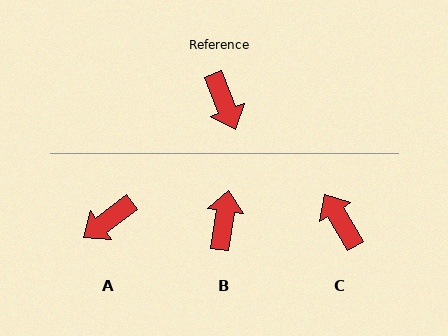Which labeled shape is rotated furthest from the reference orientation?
C, about 171 degrees away.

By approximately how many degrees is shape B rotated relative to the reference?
Approximately 149 degrees counter-clockwise.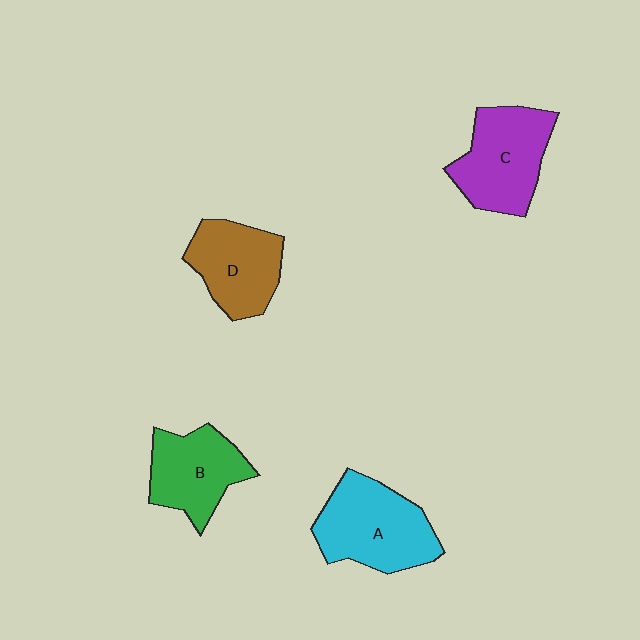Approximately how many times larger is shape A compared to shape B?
Approximately 1.3 times.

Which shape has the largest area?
Shape A (cyan).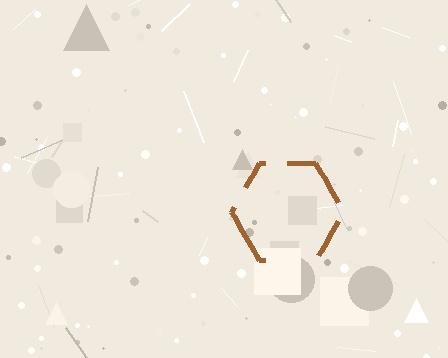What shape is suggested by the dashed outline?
The dashed outline suggests a hexagon.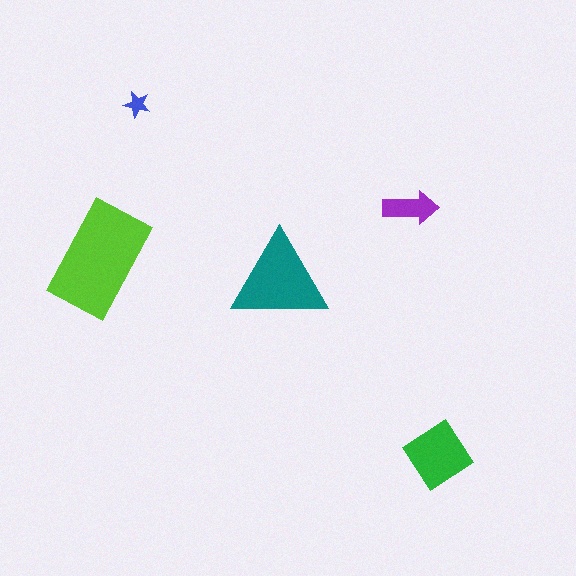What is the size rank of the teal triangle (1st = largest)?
2nd.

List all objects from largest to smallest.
The lime rectangle, the teal triangle, the green diamond, the purple arrow, the blue star.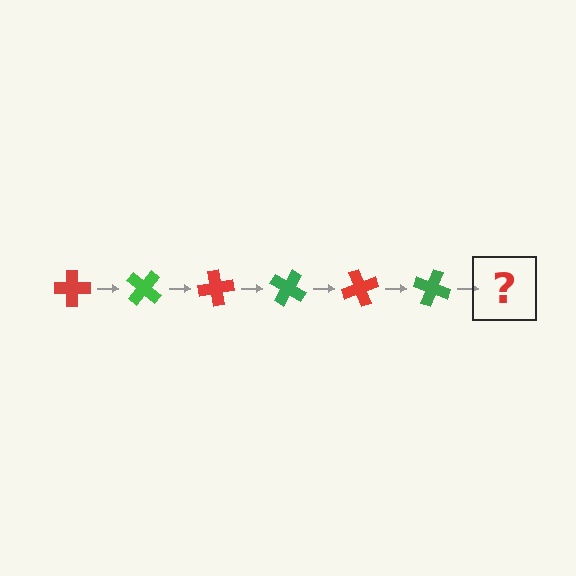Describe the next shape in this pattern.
It should be a red cross, rotated 240 degrees from the start.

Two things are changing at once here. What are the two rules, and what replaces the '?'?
The two rules are that it rotates 40 degrees each step and the color cycles through red and green. The '?' should be a red cross, rotated 240 degrees from the start.